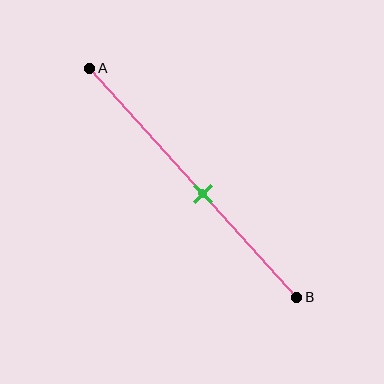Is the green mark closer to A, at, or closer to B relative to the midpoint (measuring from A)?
The green mark is closer to point B than the midpoint of segment AB.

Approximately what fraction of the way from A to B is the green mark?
The green mark is approximately 55% of the way from A to B.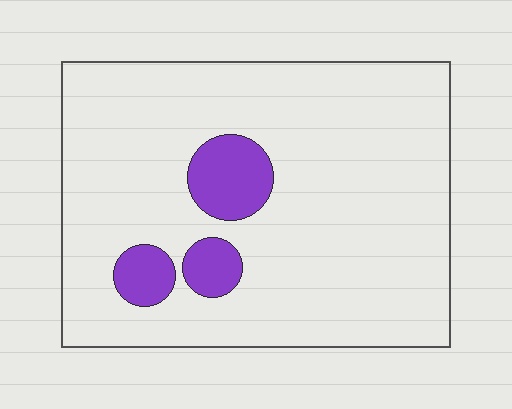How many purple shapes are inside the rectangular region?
3.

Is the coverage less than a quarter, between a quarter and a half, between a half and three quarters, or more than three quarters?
Less than a quarter.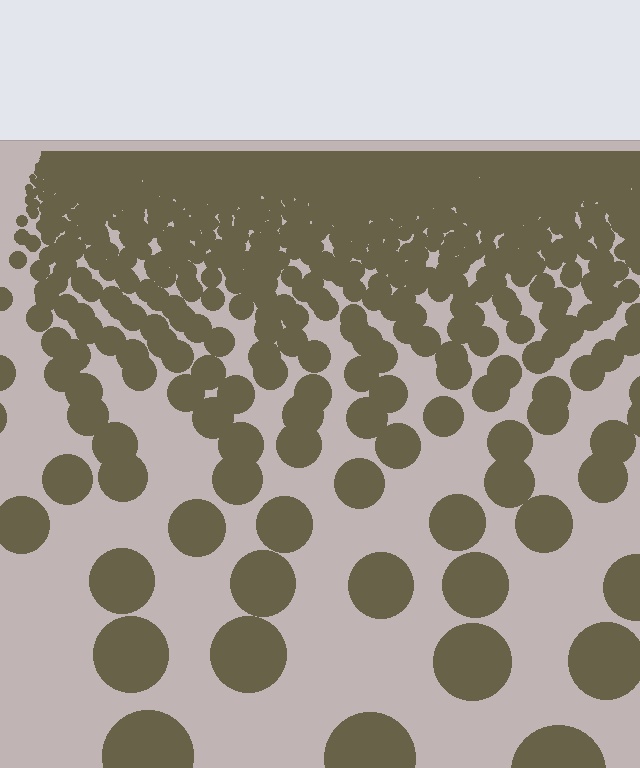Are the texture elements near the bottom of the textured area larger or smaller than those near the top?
Larger. Near the bottom, elements are closer to the viewer and appear at a bigger on-screen size.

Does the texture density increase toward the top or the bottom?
Density increases toward the top.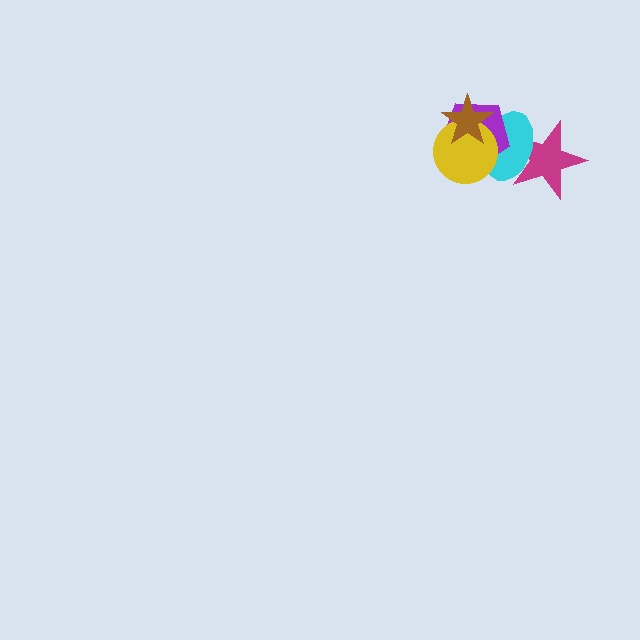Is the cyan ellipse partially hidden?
Yes, it is partially covered by another shape.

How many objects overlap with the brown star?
3 objects overlap with the brown star.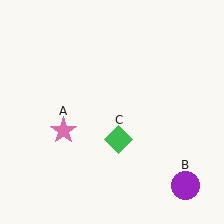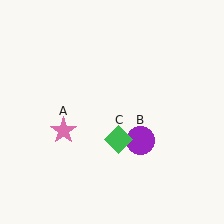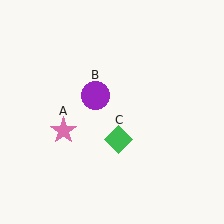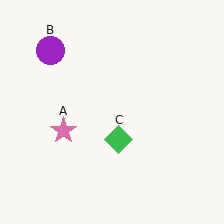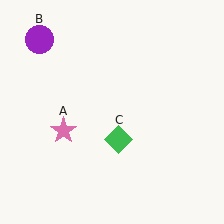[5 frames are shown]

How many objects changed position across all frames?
1 object changed position: purple circle (object B).